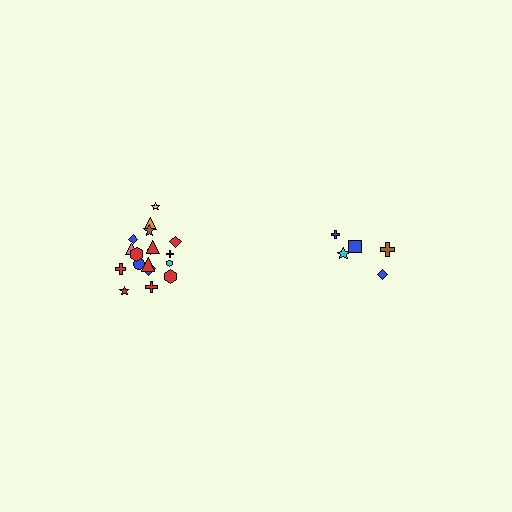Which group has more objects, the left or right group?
The left group.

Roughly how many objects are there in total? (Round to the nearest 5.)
Roughly 25 objects in total.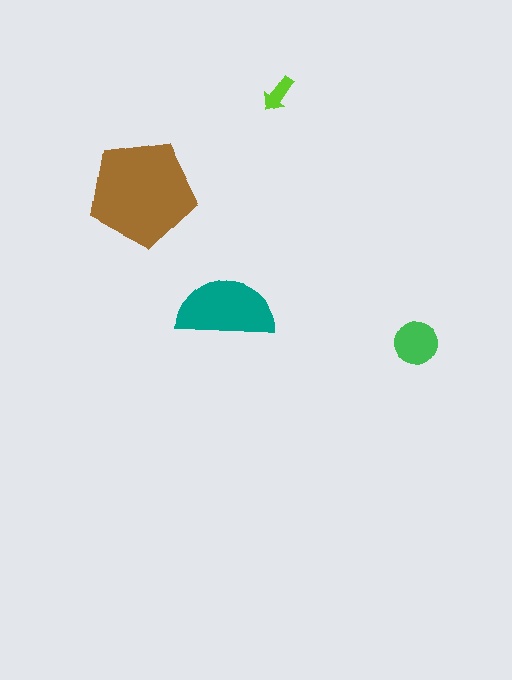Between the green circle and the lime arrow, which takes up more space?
The green circle.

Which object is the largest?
The brown pentagon.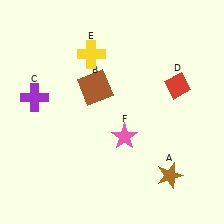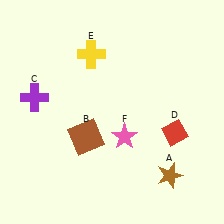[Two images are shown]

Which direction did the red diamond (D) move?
The red diamond (D) moved down.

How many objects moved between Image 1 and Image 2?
2 objects moved between the two images.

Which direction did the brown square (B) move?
The brown square (B) moved down.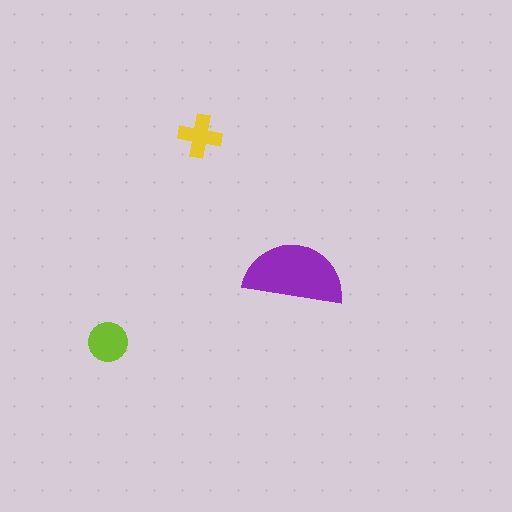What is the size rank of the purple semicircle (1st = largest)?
1st.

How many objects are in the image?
There are 3 objects in the image.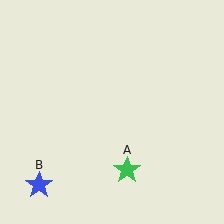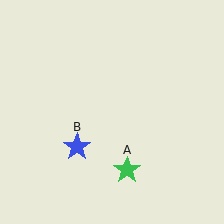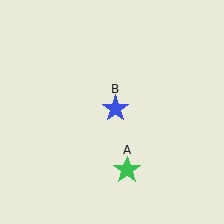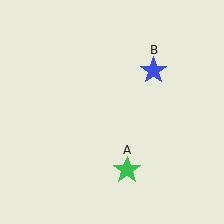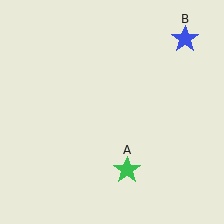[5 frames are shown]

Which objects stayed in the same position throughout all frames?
Green star (object A) remained stationary.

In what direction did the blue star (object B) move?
The blue star (object B) moved up and to the right.